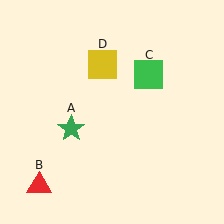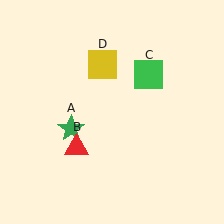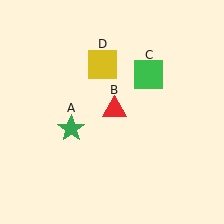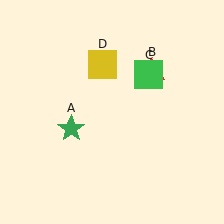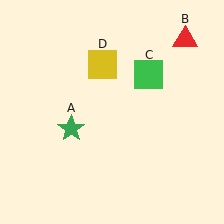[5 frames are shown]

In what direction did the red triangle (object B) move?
The red triangle (object B) moved up and to the right.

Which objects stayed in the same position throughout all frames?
Green star (object A) and green square (object C) and yellow square (object D) remained stationary.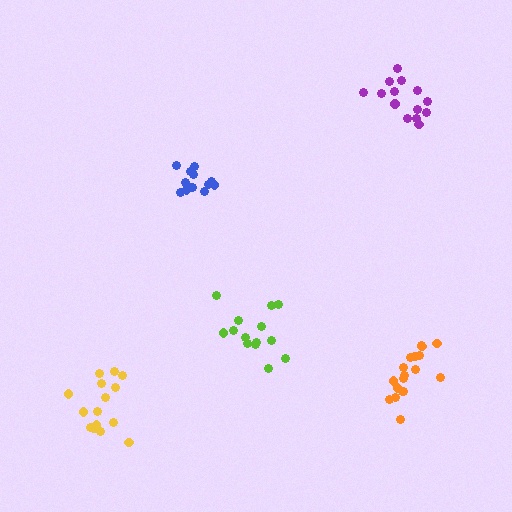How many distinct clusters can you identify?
There are 5 distinct clusters.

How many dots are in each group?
Group 1: 13 dots, Group 2: 14 dots, Group 3: 14 dots, Group 4: 15 dots, Group 5: 18 dots (74 total).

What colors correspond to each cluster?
The clusters are colored: blue, purple, lime, yellow, orange.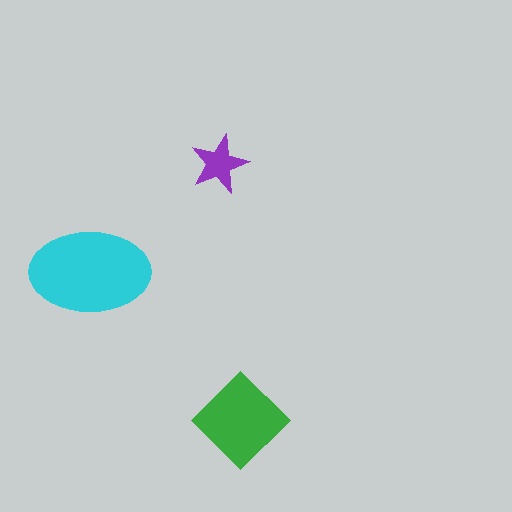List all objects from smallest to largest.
The purple star, the green diamond, the cyan ellipse.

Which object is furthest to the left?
The cyan ellipse is leftmost.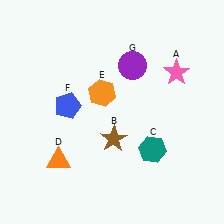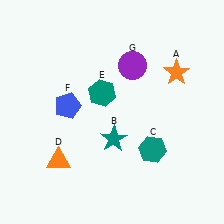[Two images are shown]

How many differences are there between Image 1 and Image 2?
There are 3 differences between the two images.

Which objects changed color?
A changed from pink to orange. B changed from brown to teal. E changed from orange to teal.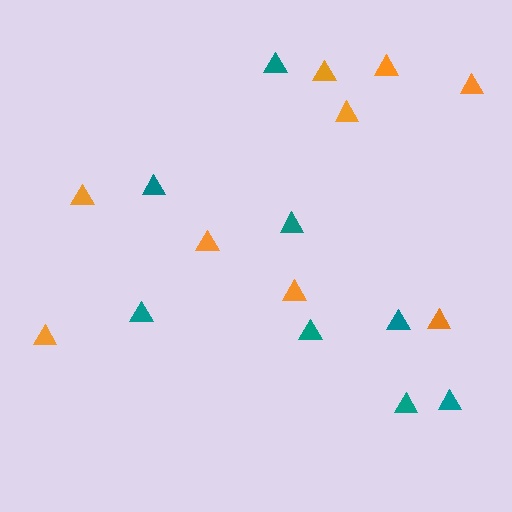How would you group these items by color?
There are 2 groups: one group of teal triangles (8) and one group of orange triangles (9).